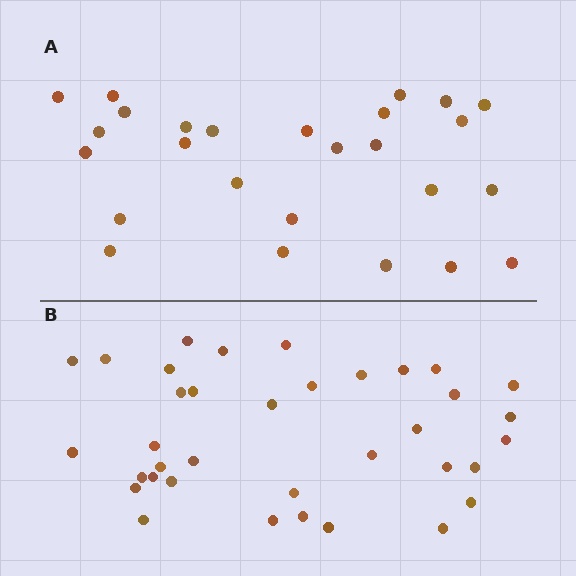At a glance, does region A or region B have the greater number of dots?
Region B (the bottom region) has more dots.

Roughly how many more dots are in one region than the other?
Region B has roughly 10 or so more dots than region A.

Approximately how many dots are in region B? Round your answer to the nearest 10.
About 40 dots. (The exact count is 36, which rounds to 40.)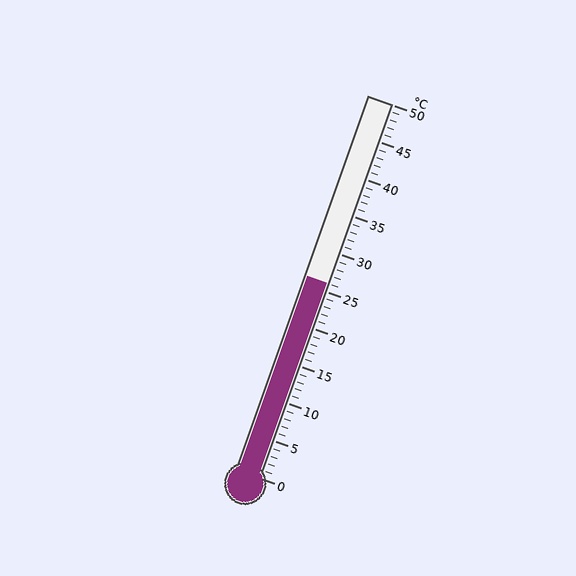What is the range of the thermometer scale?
The thermometer scale ranges from 0°C to 50°C.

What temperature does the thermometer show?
The thermometer shows approximately 26°C.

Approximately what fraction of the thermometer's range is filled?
The thermometer is filled to approximately 50% of its range.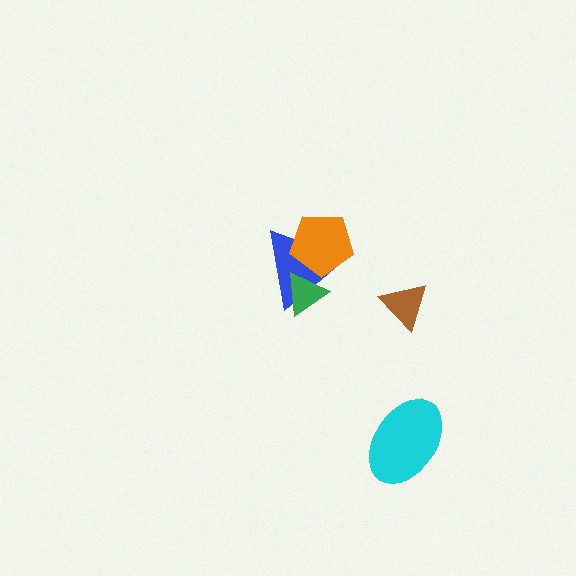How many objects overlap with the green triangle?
2 objects overlap with the green triangle.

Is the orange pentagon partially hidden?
Yes, it is partially covered by another shape.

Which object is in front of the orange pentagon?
The green triangle is in front of the orange pentagon.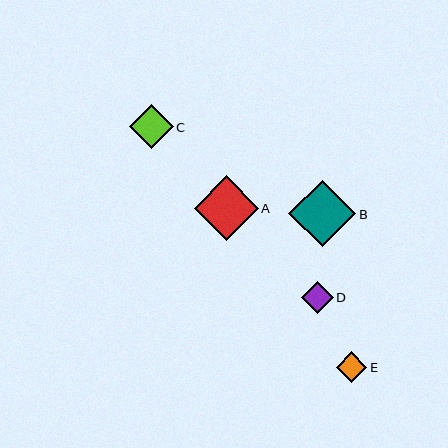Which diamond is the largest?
Diamond B is the largest with a size of approximately 67 pixels.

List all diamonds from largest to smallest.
From largest to smallest: B, A, C, D, E.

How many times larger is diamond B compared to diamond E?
Diamond B is approximately 2.2 times the size of diamond E.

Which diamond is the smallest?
Diamond E is the smallest with a size of approximately 30 pixels.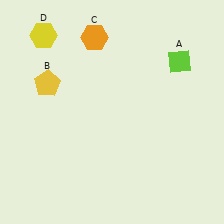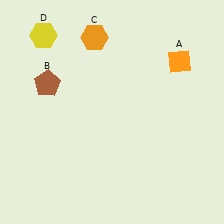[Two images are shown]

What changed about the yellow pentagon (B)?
In Image 1, B is yellow. In Image 2, it changed to brown.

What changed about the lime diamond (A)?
In Image 1, A is lime. In Image 2, it changed to orange.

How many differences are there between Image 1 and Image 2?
There are 2 differences between the two images.